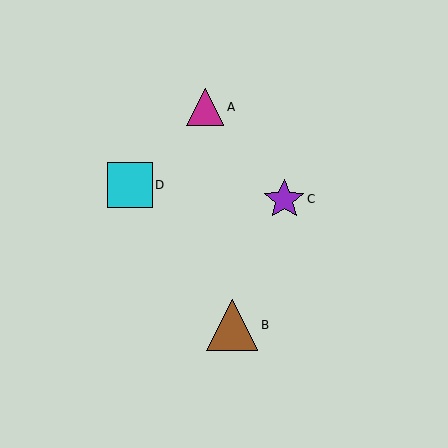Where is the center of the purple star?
The center of the purple star is at (284, 199).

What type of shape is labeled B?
Shape B is a brown triangle.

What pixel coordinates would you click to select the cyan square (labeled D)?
Click at (130, 185) to select the cyan square D.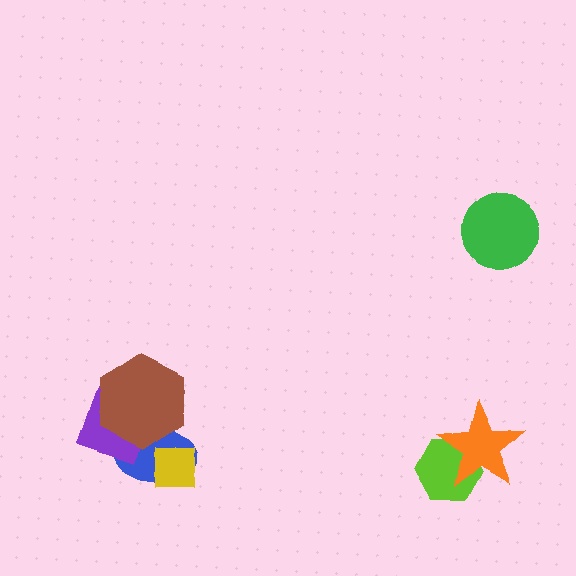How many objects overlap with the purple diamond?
2 objects overlap with the purple diamond.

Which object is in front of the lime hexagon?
The orange star is in front of the lime hexagon.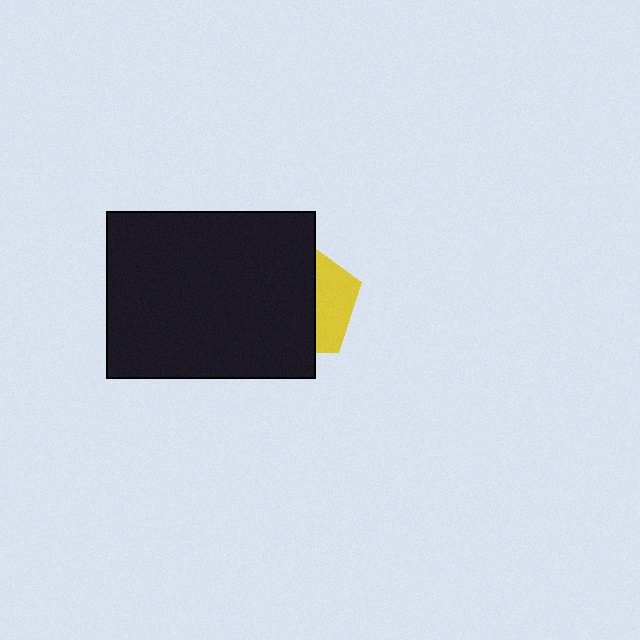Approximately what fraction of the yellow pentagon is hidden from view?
Roughly 66% of the yellow pentagon is hidden behind the black rectangle.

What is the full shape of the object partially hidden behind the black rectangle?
The partially hidden object is a yellow pentagon.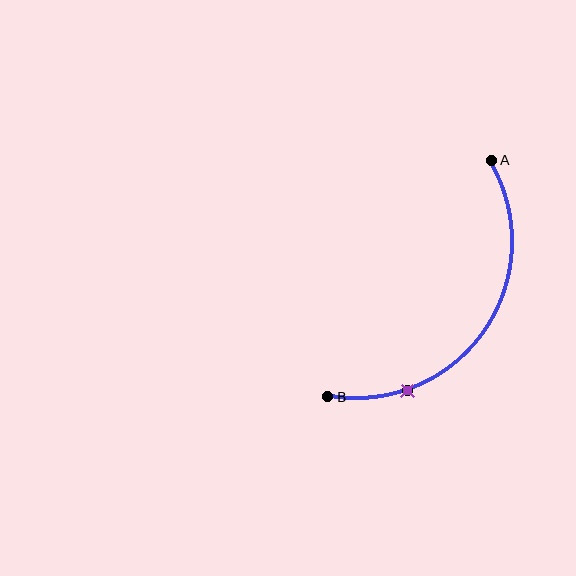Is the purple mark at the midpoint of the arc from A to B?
No. The purple mark lies on the arc but is closer to endpoint B. The arc midpoint would be at the point on the curve equidistant along the arc from both A and B.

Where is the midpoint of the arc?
The arc midpoint is the point on the curve farthest from the straight line joining A and B. It sits below and to the right of that line.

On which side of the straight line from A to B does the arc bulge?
The arc bulges below and to the right of the straight line connecting A and B.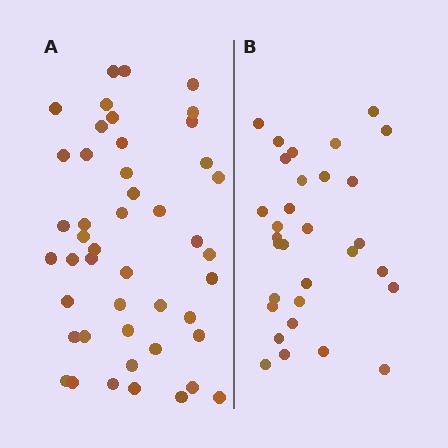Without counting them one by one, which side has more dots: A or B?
Region A (the left region) has more dots.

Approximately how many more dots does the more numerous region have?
Region A has approximately 15 more dots than region B.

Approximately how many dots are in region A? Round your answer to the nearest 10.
About 50 dots. (The exact count is 46, which rounds to 50.)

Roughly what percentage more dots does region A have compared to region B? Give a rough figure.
About 50% more.